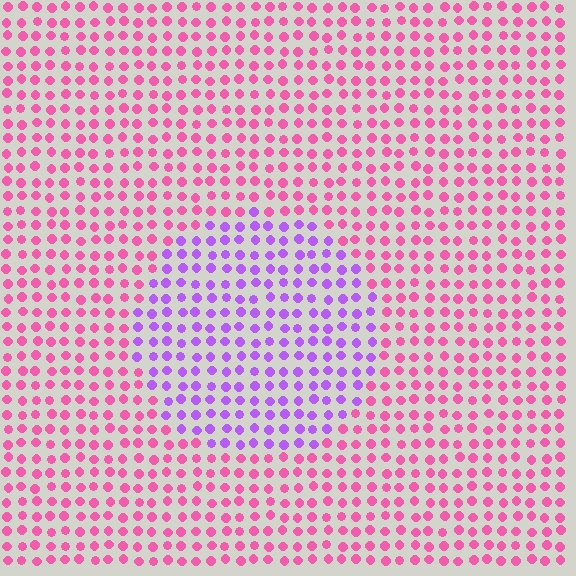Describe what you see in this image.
The image is filled with small pink elements in a uniform arrangement. A circle-shaped region is visible where the elements are tinted to a slightly different hue, forming a subtle color boundary.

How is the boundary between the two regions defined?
The boundary is defined purely by a slight shift in hue (about 51 degrees). Spacing, size, and orientation are identical on both sides.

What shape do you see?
I see a circle.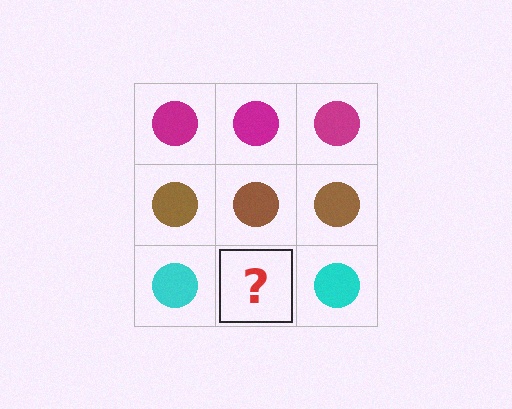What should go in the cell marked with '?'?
The missing cell should contain a cyan circle.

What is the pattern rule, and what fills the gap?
The rule is that each row has a consistent color. The gap should be filled with a cyan circle.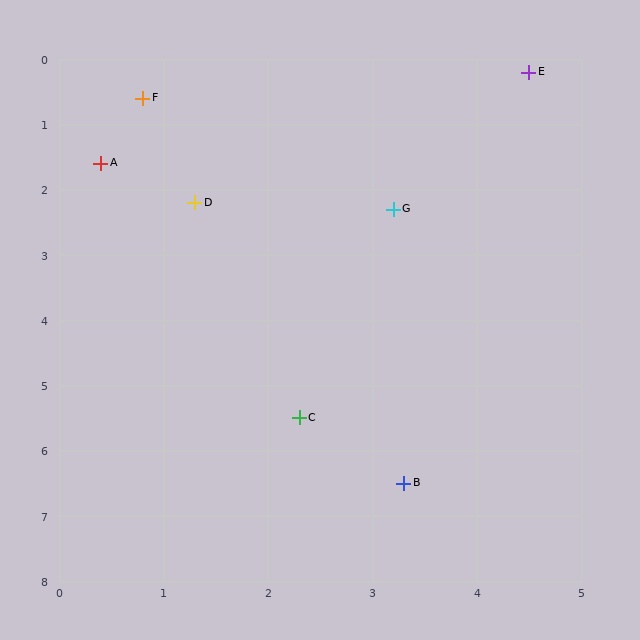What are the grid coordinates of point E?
Point E is at approximately (4.5, 0.2).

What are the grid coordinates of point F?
Point F is at approximately (0.8, 0.6).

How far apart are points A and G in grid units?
Points A and G are about 2.9 grid units apart.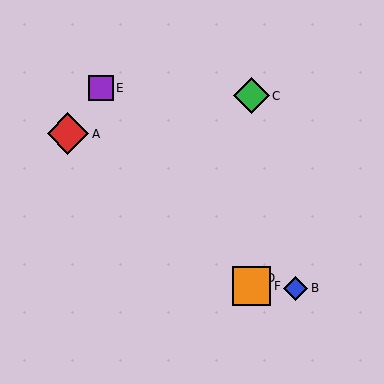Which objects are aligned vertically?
Objects C, D, F are aligned vertically.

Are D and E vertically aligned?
No, D is at x≈252 and E is at x≈101.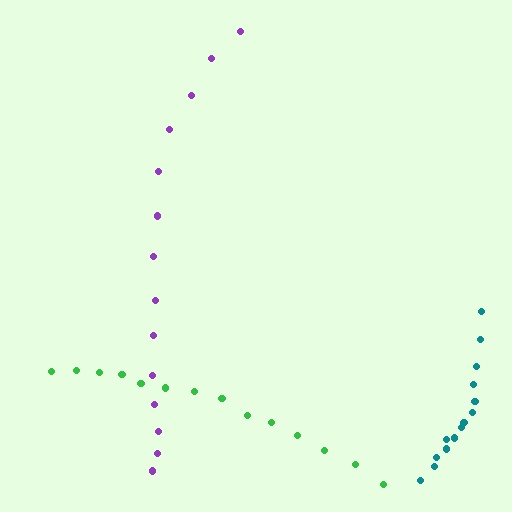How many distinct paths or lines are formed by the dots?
There are 3 distinct paths.